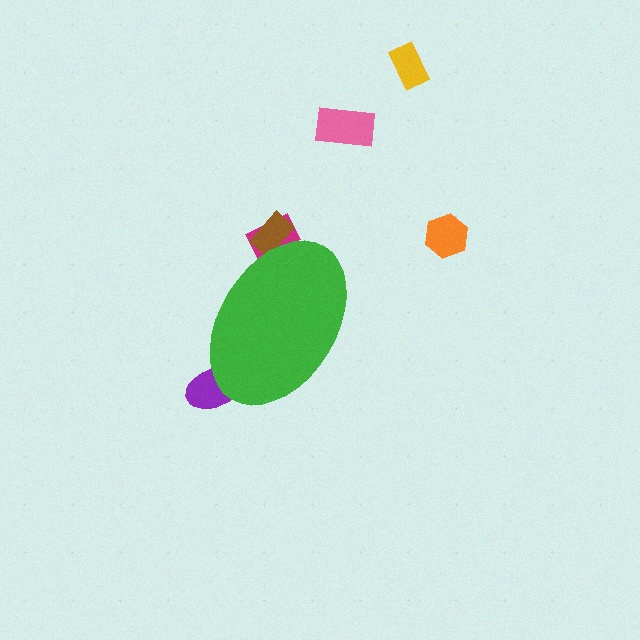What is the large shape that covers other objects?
A green ellipse.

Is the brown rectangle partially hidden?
Yes, the brown rectangle is partially hidden behind the green ellipse.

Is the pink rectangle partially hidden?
No, the pink rectangle is fully visible.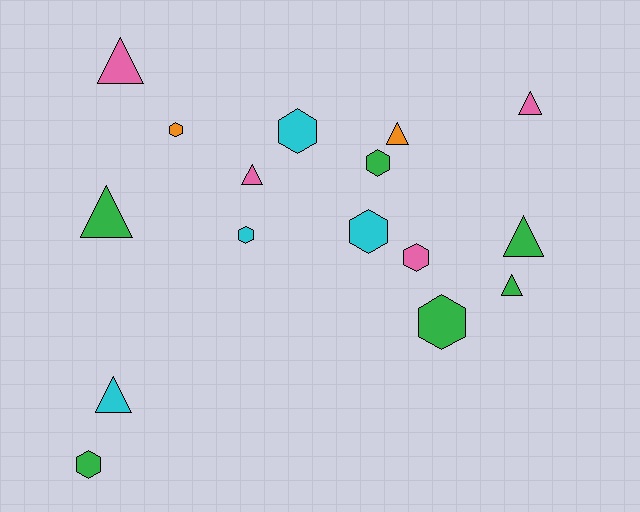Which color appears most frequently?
Green, with 6 objects.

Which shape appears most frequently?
Triangle, with 8 objects.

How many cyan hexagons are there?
There are 3 cyan hexagons.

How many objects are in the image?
There are 16 objects.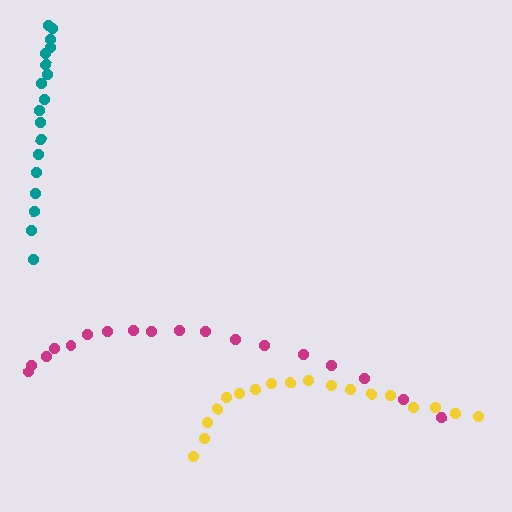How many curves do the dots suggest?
There are 3 distinct paths.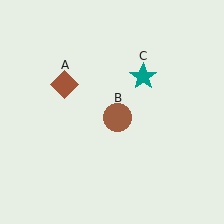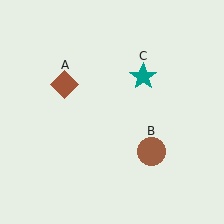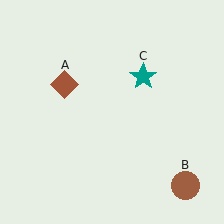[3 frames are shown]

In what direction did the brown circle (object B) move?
The brown circle (object B) moved down and to the right.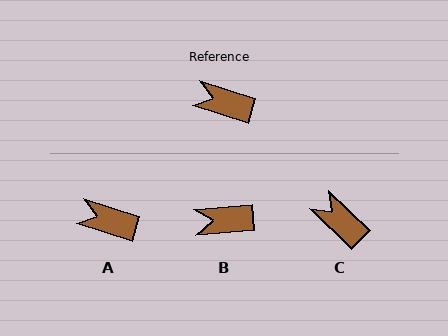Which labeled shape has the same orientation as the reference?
A.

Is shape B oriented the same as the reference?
No, it is off by about 22 degrees.